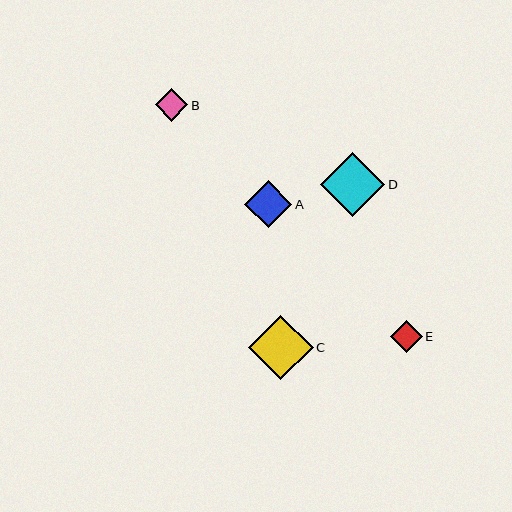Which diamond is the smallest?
Diamond E is the smallest with a size of approximately 32 pixels.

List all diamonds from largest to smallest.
From largest to smallest: C, D, A, B, E.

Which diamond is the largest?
Diamond C is the largest with a size of approximately 65 pixels.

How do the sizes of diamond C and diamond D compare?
Diamond C and diamond D are approximately the same size.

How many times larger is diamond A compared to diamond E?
Diamond A is approximately 1.5 times the size of diamond E.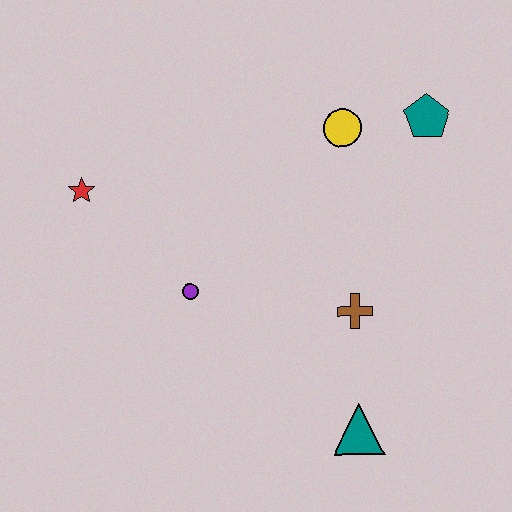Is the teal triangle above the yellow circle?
No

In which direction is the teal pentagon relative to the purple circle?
The teal pentagon is to the right of the purple circle.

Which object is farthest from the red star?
The teal triangle is farthest from the red star.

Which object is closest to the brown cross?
The teal triangle is closest to the brown cross.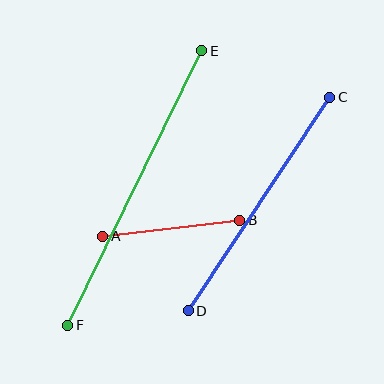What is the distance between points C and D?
The distance is approximately 256 pixels.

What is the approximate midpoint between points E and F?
The midpoint is at approximately (135, 188) pixels.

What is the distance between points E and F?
The distance is approximately 306 pixels.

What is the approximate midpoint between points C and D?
The midpoint is at approximately (259, 204) pixels.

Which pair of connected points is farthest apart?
Points E and F are farthest apart.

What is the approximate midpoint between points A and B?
The midpoint is at approximately (171, 228) pixels.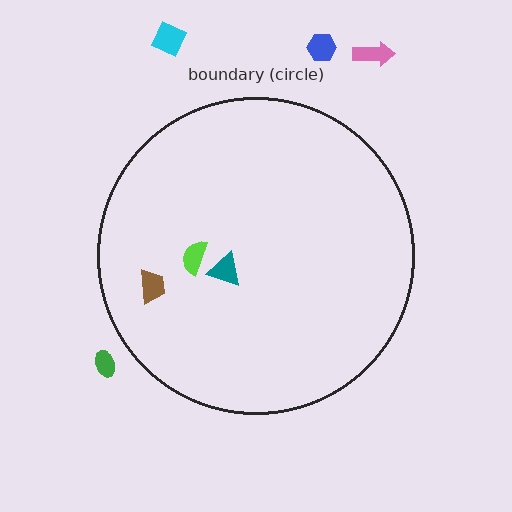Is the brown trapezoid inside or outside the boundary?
Inside.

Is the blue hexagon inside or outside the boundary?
Outside.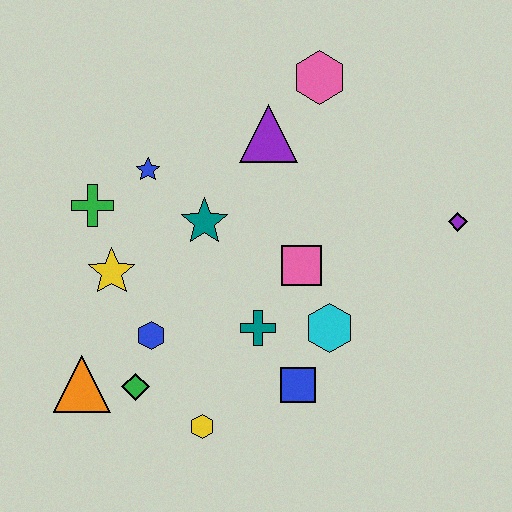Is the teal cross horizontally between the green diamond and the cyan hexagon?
Yes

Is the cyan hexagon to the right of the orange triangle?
Yes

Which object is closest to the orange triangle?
The green diamond is closest to the orange triangle.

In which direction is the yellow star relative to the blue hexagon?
The yellow star is above the blue hexagon.